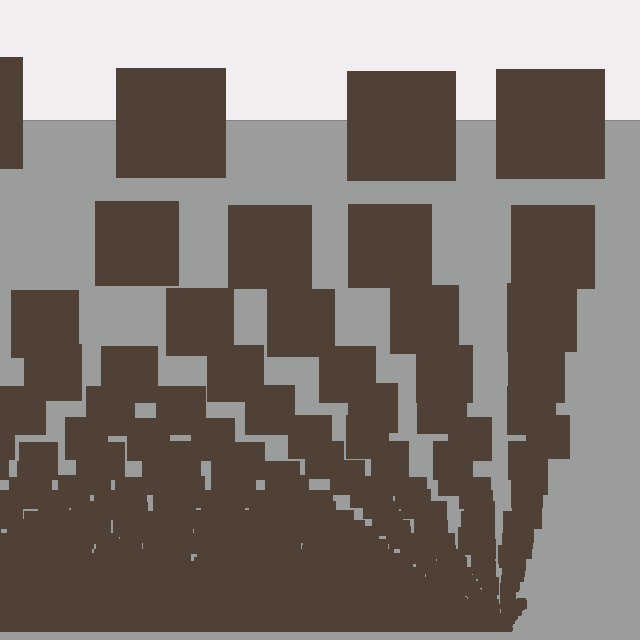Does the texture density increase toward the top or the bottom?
Density increases toward the bottom.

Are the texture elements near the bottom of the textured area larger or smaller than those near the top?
Smaller. The gradient is inverted — elements near the bottom are smaller and denser.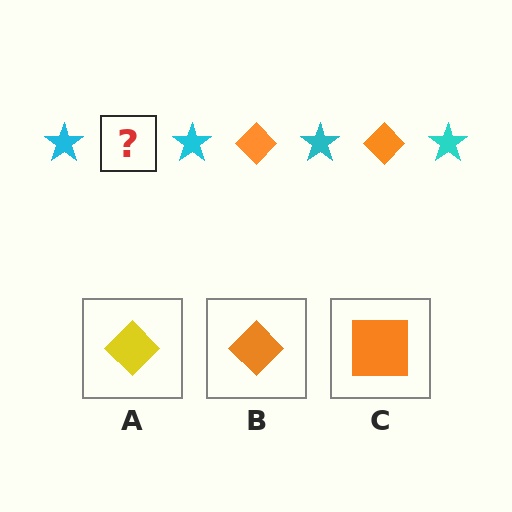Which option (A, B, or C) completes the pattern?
B.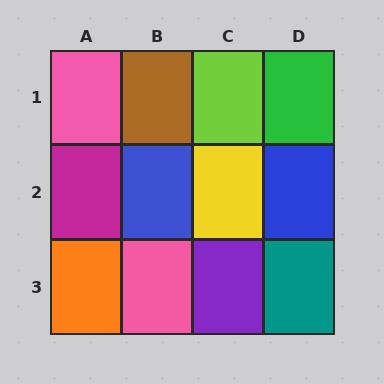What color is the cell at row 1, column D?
Green.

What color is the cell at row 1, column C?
Lime.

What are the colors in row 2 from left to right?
Magenta, blue, yellow, blue.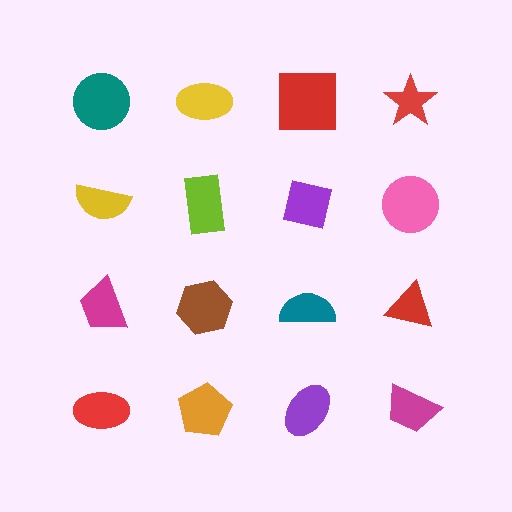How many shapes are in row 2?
4 shapes.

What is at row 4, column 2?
An orange pentagon.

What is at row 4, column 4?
A magenta trapezoid.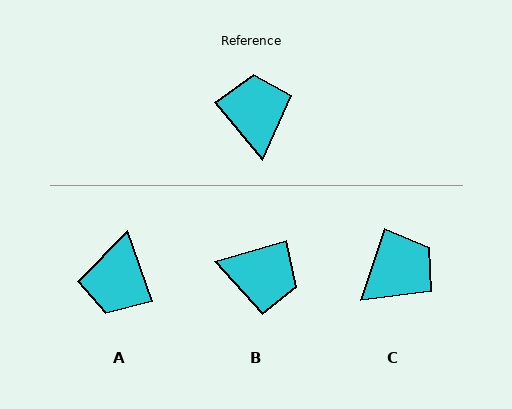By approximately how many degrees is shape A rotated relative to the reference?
Approximately 160 degrees counter-clockwise.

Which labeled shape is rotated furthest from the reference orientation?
A, about 160 degrees away.